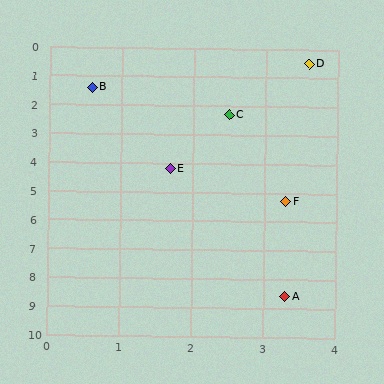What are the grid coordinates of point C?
Point C is at approximately (2.5, 2.3).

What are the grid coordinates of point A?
Point A is at approximately (3.3, 8.6).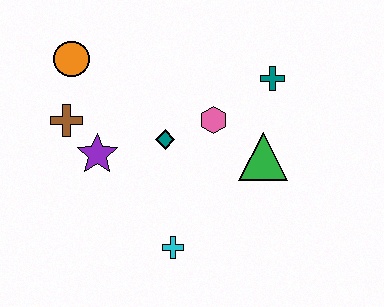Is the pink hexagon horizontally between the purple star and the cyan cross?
No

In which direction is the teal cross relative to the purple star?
The teal cross is to the right of the purple star.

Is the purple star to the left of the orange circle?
No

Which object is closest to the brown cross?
The purple star is closest to the brown cross.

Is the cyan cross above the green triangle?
No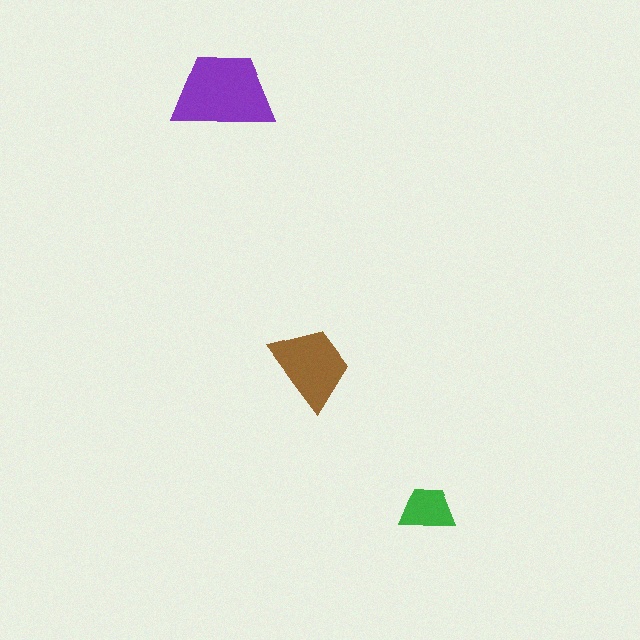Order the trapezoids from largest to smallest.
the purple one, the brown one, the green one.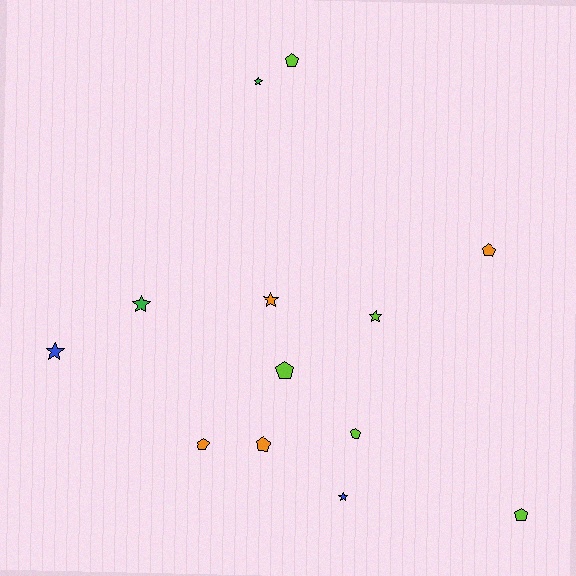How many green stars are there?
There are 2 green stars.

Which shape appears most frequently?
Pentagon, with 7 objects.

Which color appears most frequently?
Lime, with 5 objects.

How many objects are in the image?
There are 13 objects.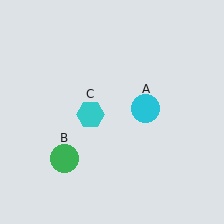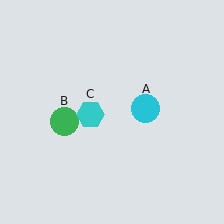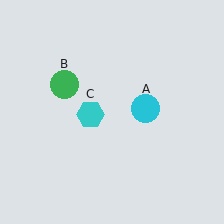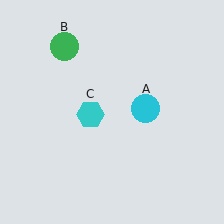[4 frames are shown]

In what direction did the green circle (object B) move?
The green circle (object B) moved up.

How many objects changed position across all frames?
1 object changed position: green circle (object B).